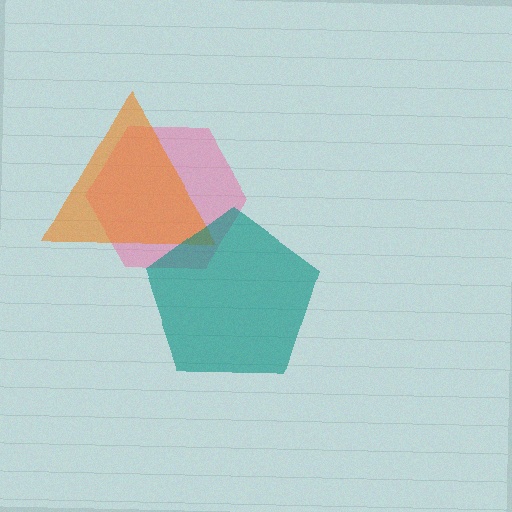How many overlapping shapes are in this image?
There are 3 overlapping shapes in the image.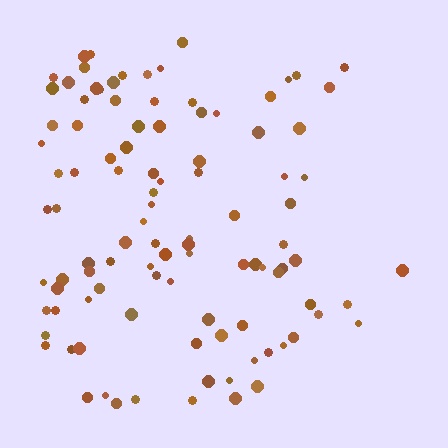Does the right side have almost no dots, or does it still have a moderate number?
Still a moderate number, just noticeably fewer than the left.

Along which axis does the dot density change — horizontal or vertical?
Horizontal.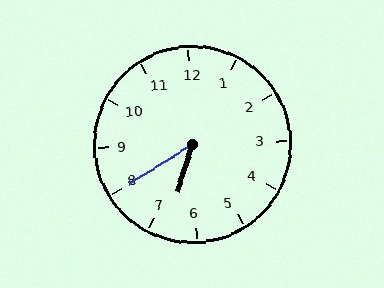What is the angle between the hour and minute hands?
Approximately 40 degrees.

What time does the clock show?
6:40.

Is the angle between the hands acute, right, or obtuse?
It is acute.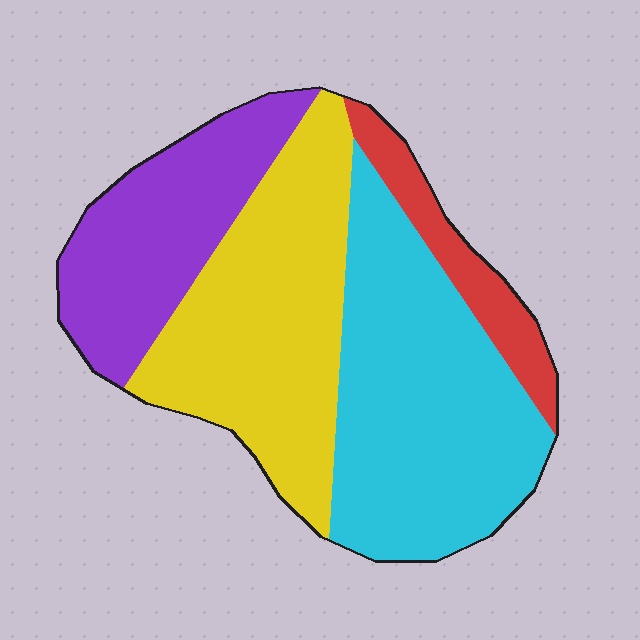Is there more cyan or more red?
Cyan.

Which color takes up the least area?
Red, at roughly 10%.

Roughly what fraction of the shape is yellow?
Yellow takes up between a quarter and a half of the shape.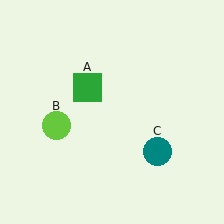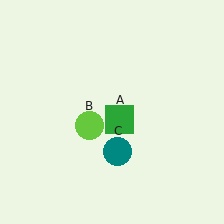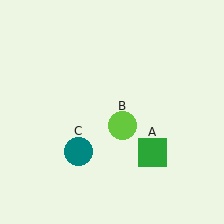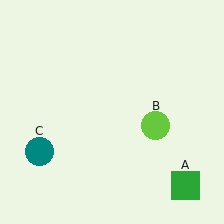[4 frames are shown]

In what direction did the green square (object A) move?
The green square (object A) moved down and to the right.